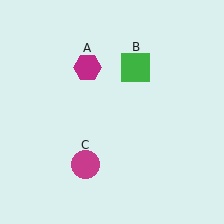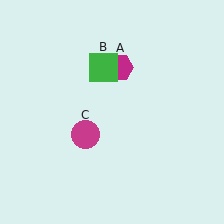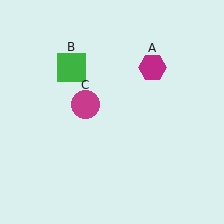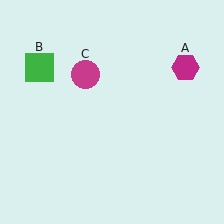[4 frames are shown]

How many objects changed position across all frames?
3 objects changed position: magenta hexagon (object A), green square (object B), magenta circle (object C).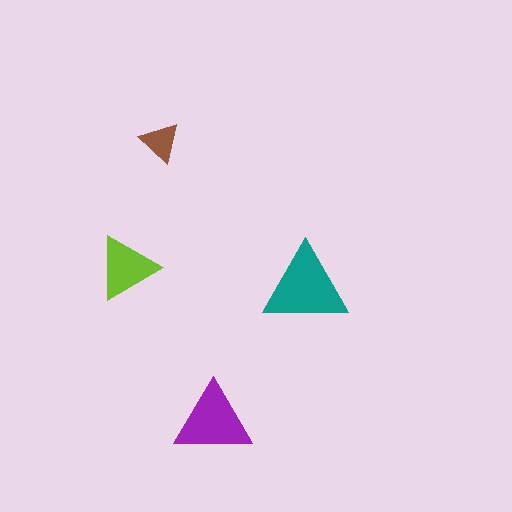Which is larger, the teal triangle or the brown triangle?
The teal one.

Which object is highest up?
The brown triangle is topmost.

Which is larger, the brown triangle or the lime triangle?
The lime one.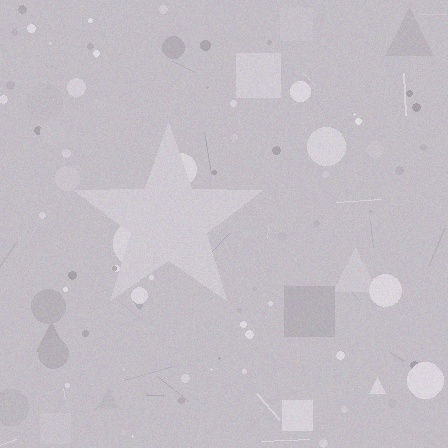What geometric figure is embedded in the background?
A star is embedded in the background.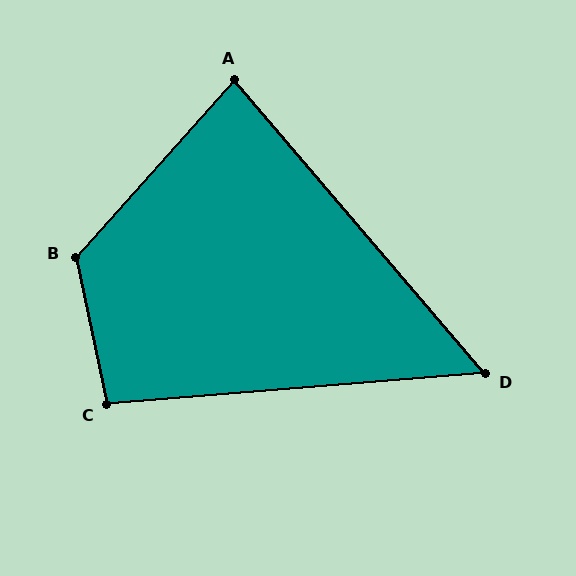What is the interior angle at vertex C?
Approximately 98 degrees (obtuse).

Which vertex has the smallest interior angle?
D, at approximately 54 degrees.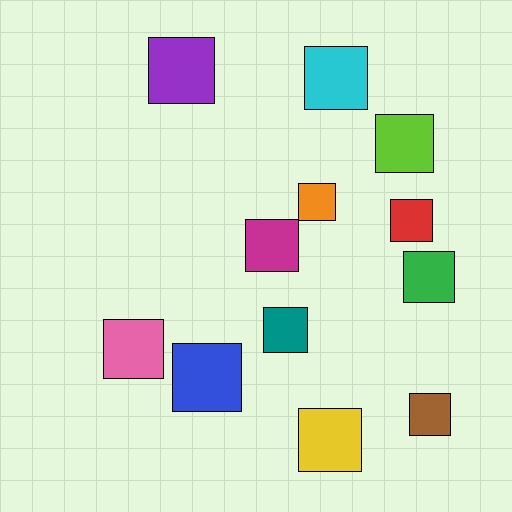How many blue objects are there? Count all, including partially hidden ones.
There is 1 blue object.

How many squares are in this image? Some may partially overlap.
There are 12 squares.